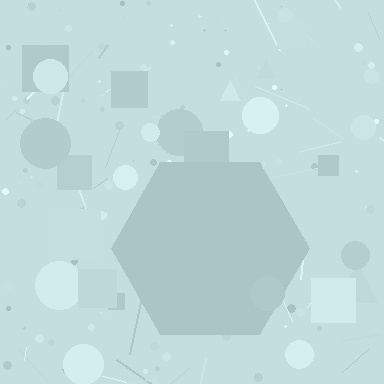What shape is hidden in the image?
A hexagon is hidden in the image.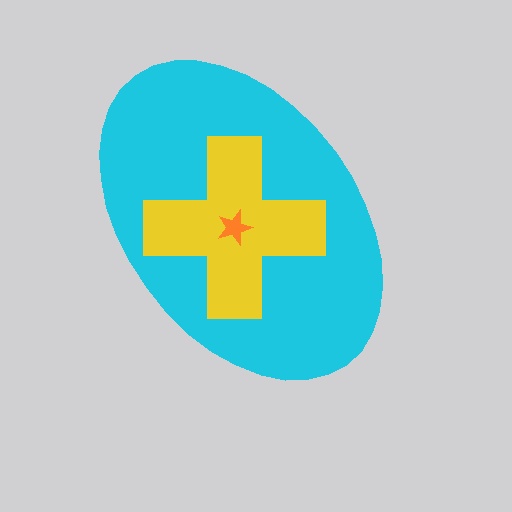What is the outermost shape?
The cyan ellipse.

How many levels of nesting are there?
3.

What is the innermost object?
The orange star.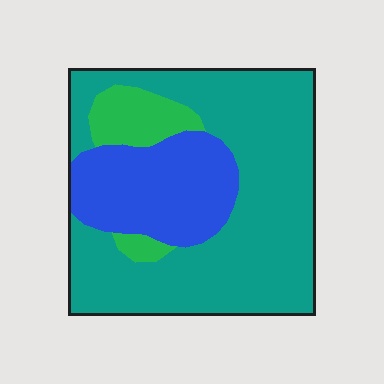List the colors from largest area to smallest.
From largest to smallest: teal, blue, green.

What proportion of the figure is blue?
Blue covers about 25% of the figure.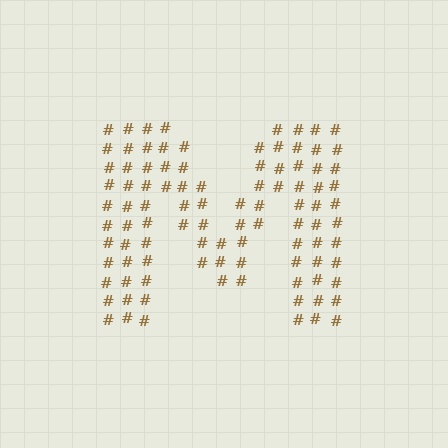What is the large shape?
The large shape is the letter M.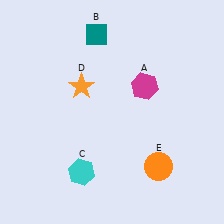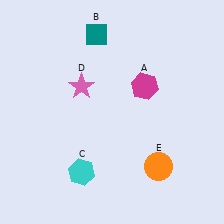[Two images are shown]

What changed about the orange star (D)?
In Image 1, D is orange. In Image 2, it changed to pink.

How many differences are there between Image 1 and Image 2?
There is 1 difference between the two images.